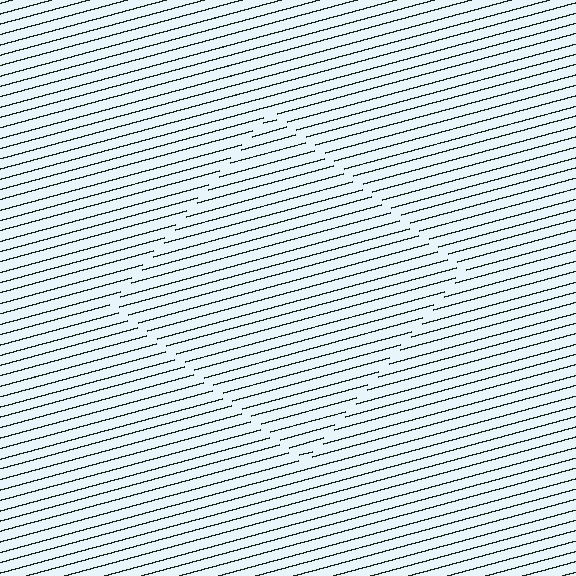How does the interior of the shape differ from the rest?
The interior of the shape contains the same grating, shifted by half a period — the contour is defined by the phase discontinuity where line-ends from the inner and outer gratings abut.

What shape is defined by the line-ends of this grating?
An illusory square. The interior of the shape contains the same grating, shifted by half a period — the contour is defined by the phase discontinuity where line-ends from the inner and outer gratings abut.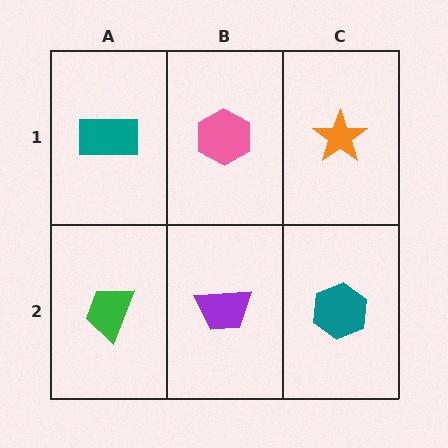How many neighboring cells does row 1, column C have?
2.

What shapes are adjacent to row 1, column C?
A teal hexagon (row 2, column C), a pink hexagon (row 1, column B).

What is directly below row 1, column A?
A green trapezoid.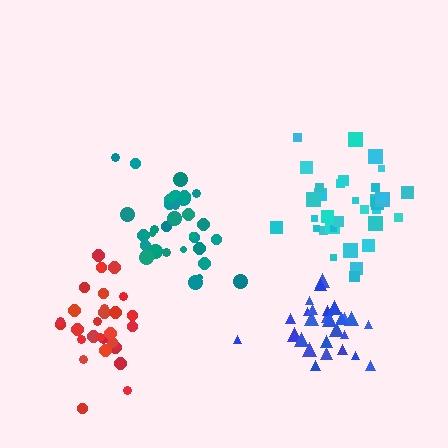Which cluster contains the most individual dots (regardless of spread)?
Cyan (34).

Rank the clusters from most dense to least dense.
teal, blue, cyan, red.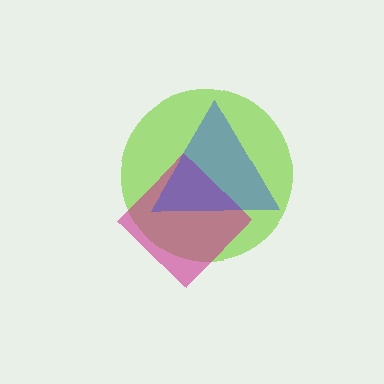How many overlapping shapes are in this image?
There are 3 overlapping shapes in the image.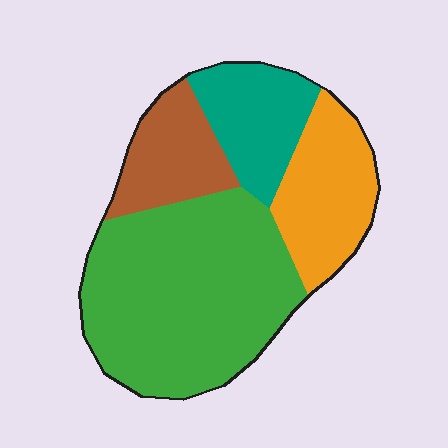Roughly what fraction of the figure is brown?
Brown takes up about one eighth (1/8) of the figure.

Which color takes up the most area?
Green, at roughly 50%.